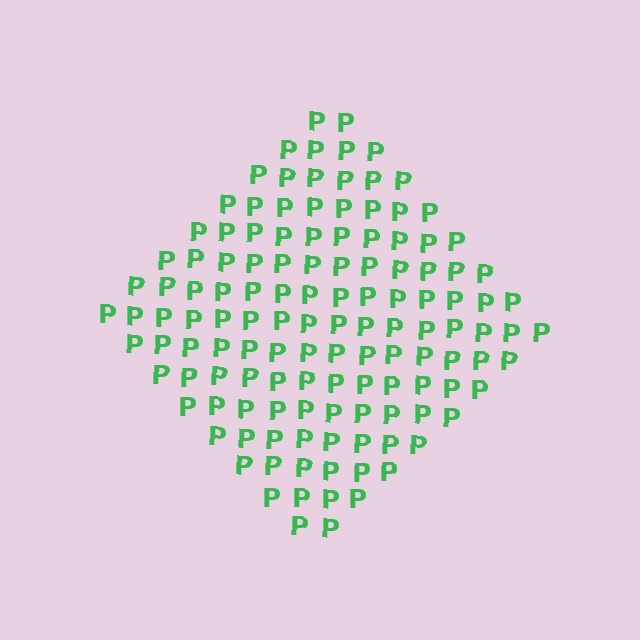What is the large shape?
The large shape is a diamond.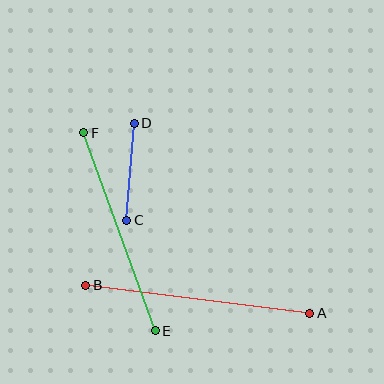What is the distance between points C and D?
The distance is approximately 97 pixels.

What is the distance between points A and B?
The distance is approximately 226 pixels.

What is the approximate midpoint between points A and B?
The midpoint is at approximately (198, 299) pixels.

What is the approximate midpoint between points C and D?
The midpoint is at approximately (130, 172) pixels.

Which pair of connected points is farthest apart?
Points A and B are farthest apart.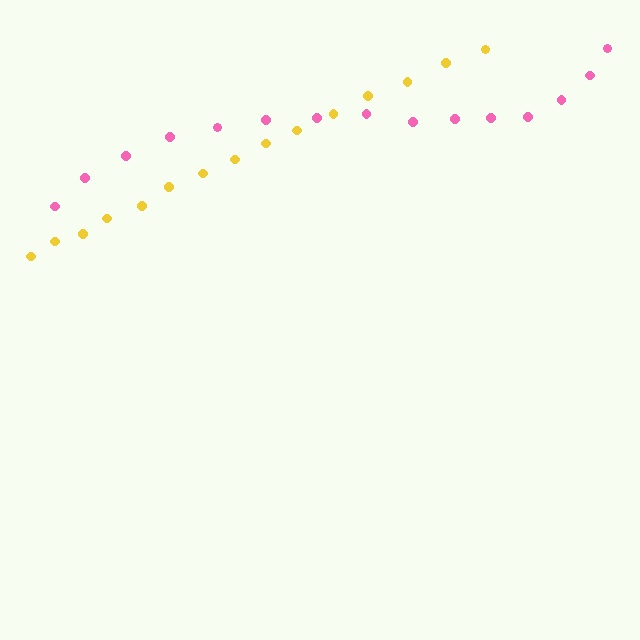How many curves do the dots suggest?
There are 2 distinct paths.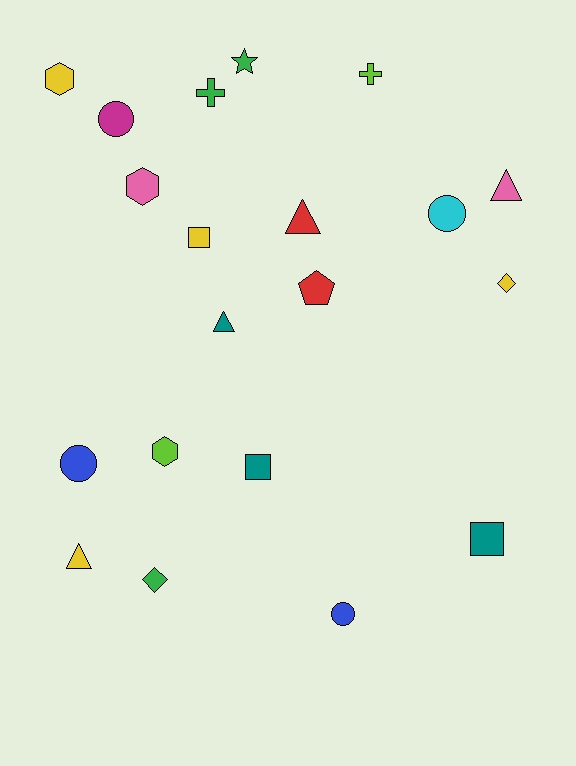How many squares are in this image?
There are 3 squares.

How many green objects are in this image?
There are 3 green objects.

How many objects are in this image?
There are 20 objects.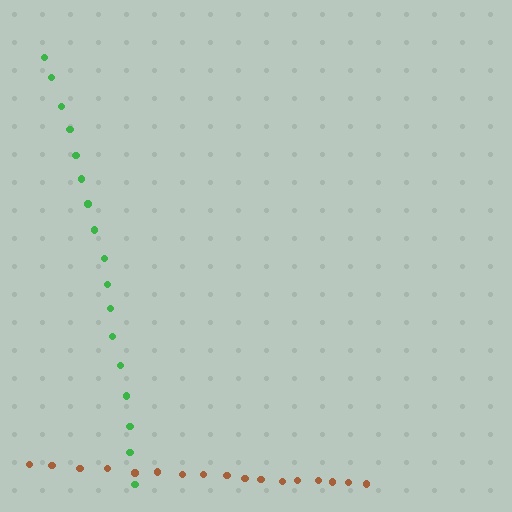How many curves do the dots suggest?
There are 2 distinct paths.